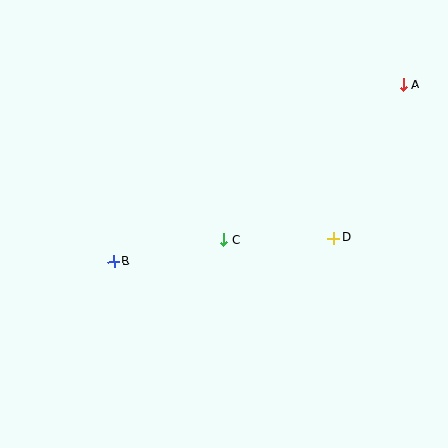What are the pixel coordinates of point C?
Point C is at (224, 240).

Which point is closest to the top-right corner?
Point A is closest to the top-right corner.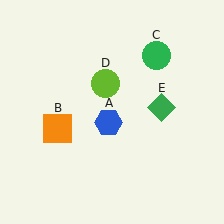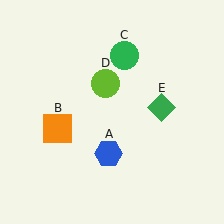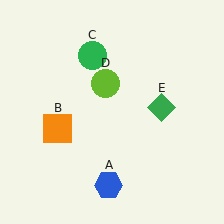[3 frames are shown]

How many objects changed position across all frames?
2 objects changed position: blue hexagon (object A), green circle (object C).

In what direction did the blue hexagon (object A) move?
The blue hexagon (object A) moved down.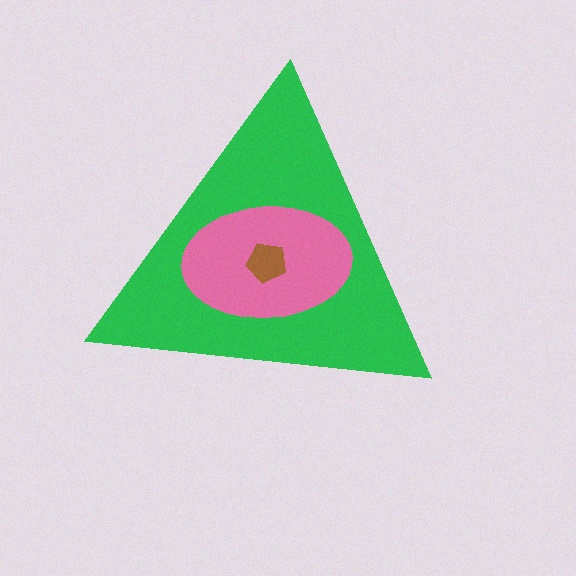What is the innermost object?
The brown pentagon.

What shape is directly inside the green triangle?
The pink ellipse.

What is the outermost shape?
The green triangle.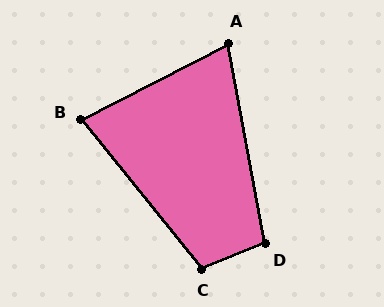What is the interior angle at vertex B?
Approximately 78 degrees (acute).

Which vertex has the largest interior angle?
C, at approximately 107 degrees.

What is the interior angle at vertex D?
Approximately 102 degrees (obtuse).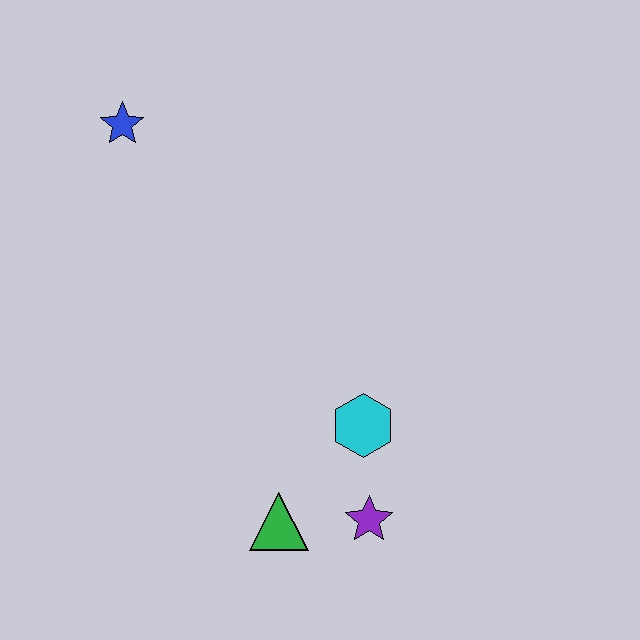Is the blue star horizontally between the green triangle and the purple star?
No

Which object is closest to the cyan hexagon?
The purple star is closest to the cyan hexagon.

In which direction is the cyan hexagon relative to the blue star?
The cyan hexagon is below the blue star.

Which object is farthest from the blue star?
The purple star is farthest from the blue star.